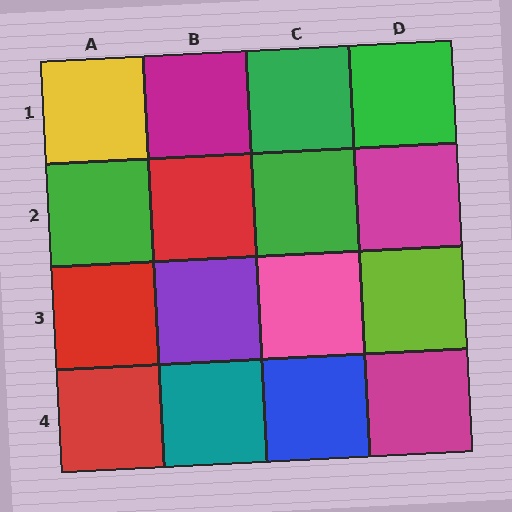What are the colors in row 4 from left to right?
Red, teal, blue, magenta.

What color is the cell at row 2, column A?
Green.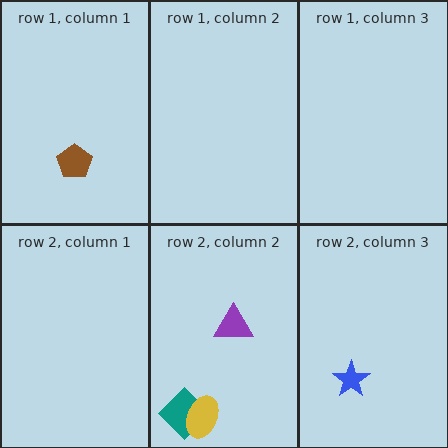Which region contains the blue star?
The row 2, column 3 region.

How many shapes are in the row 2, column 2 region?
3.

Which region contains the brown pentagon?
The row 1, column 1 region.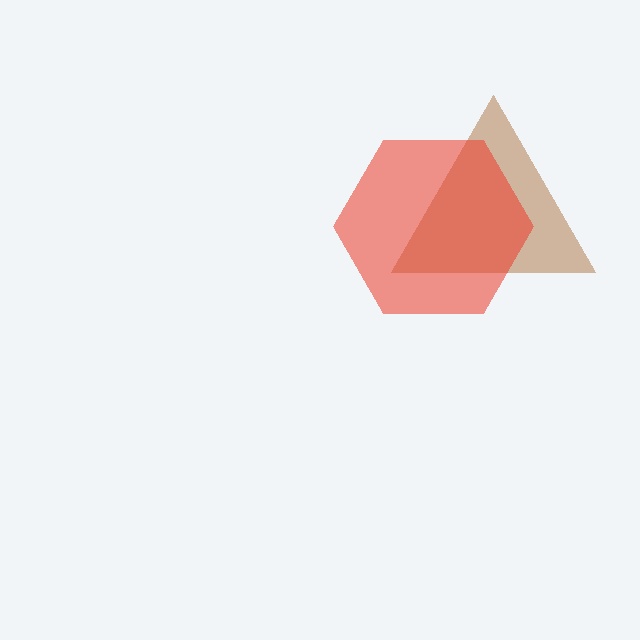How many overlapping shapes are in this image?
There are 2 overlapping shapes in the image.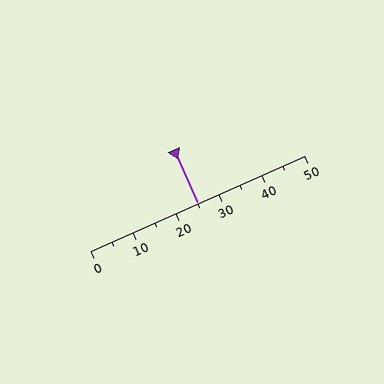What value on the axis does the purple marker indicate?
The marker indicates approximately 25.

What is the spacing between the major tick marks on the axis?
The major ticks are spaced 10 apart.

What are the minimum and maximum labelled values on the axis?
The axis runs from 0 to 50.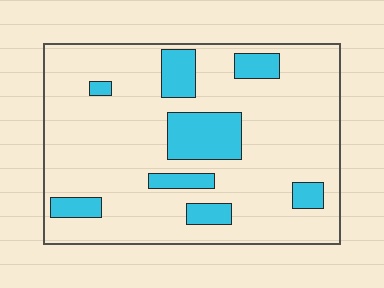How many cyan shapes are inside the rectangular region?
8.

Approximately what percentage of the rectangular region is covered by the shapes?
Approximately 20%.